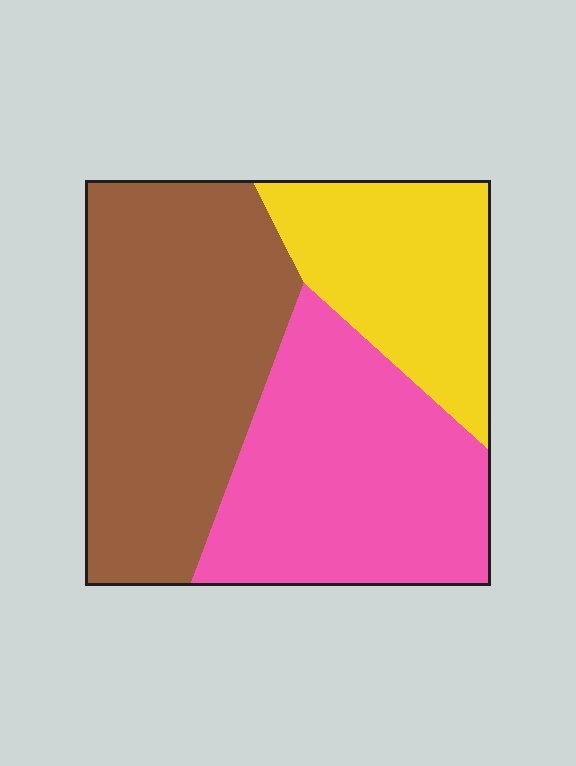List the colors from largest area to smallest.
From largest to smallest: brown, pink, yellow.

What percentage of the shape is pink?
Pink covers around 35% of the shape.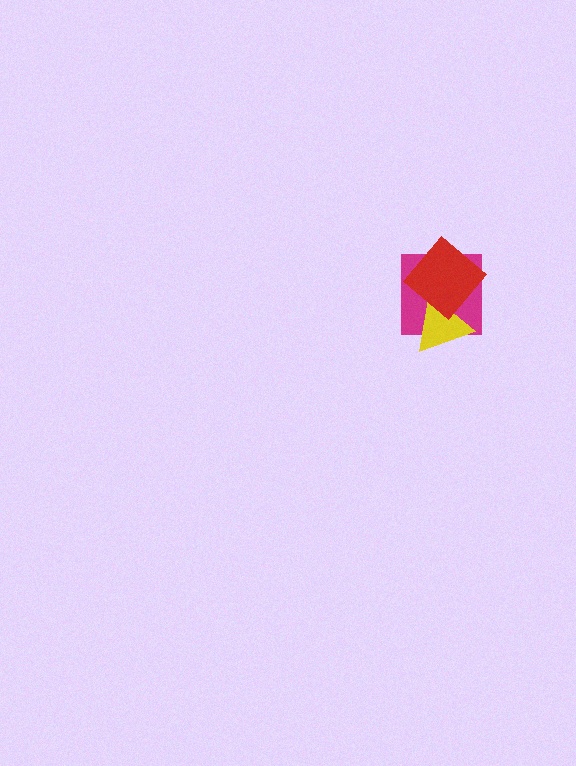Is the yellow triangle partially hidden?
Yes, it is partially covered by another shape.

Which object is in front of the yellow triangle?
The red diamond is in front of the yellow triangle.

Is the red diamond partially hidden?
No, no other shape covers it.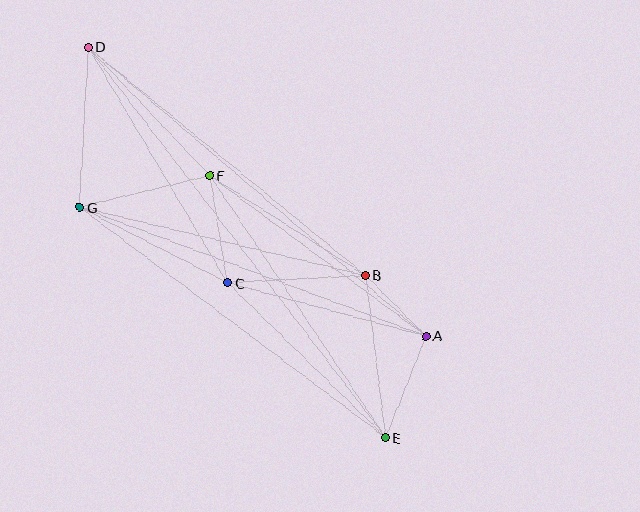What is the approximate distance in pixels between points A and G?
The distance between A and G is approximately 369 pixels.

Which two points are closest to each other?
Points A and B are closest to each other.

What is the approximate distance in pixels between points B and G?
The distance between B and G is approximately 294 pixels.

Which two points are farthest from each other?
Points D and E are farthest from each other.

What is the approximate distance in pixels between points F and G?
The distance between F and G is approximately 134 pixels.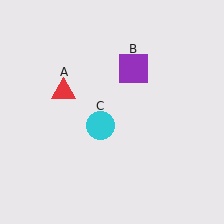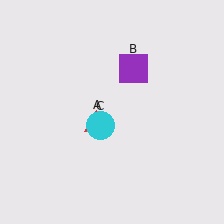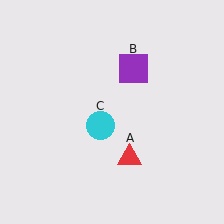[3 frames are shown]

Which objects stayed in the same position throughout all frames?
Purple square (object B) and cyan circle (object C) remained stationary.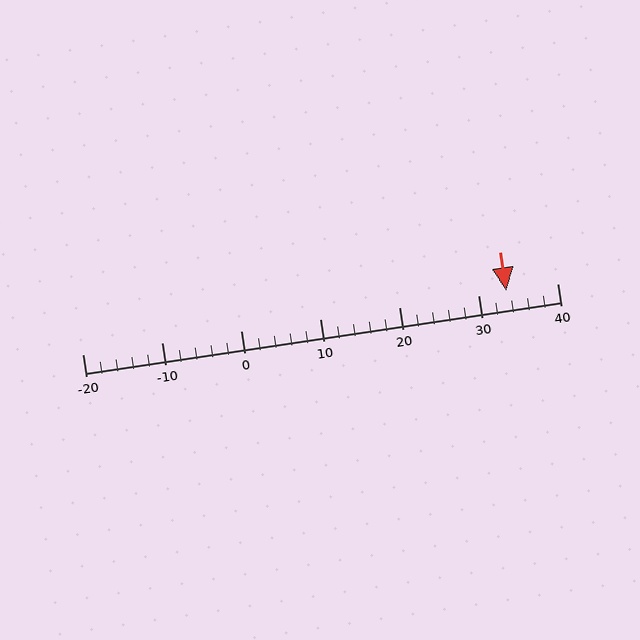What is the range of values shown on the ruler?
The ruler shows values from -20 to 40.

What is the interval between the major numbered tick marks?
The major tick marks are spaced 10 units apart.